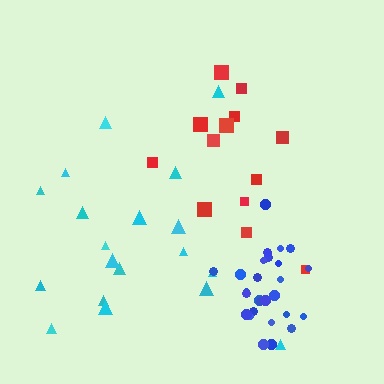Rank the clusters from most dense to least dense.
blue, cyan, red.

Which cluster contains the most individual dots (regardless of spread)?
Blue (29).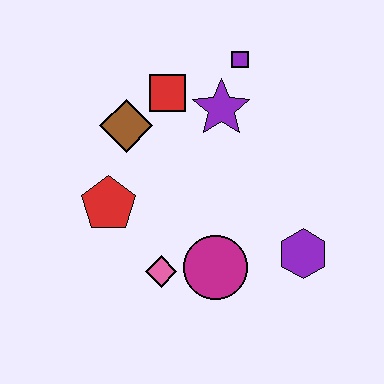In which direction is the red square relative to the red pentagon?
The red square is above the red pentagon.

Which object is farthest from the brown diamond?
The purple hexagon is farthest from the brown diamond.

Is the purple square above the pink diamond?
Yes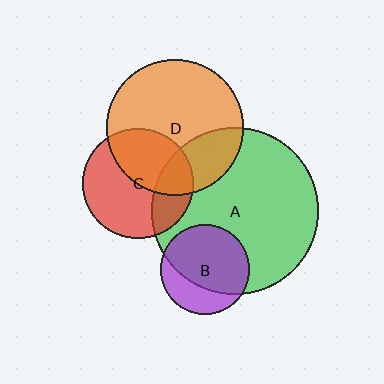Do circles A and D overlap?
Yes.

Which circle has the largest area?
Circle A (green).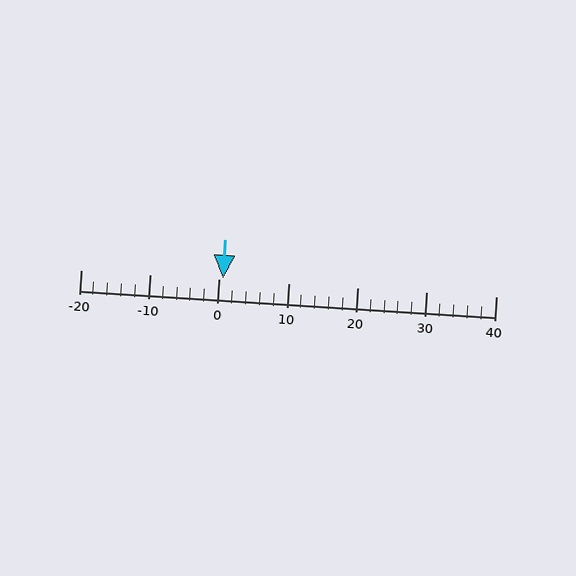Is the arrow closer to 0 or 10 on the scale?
The arrow is closer to 0.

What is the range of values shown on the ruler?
The ruler shows values from -20 to 40.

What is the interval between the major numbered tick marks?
The major tick marks are spaced 10 units apart.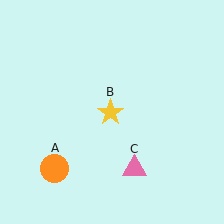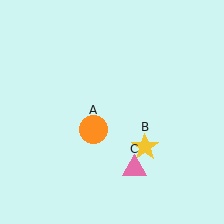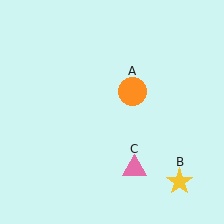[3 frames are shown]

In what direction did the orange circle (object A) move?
The orange circle (object A) moved up and to the right.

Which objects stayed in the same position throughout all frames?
Pink triangle (object C) remained stationary.